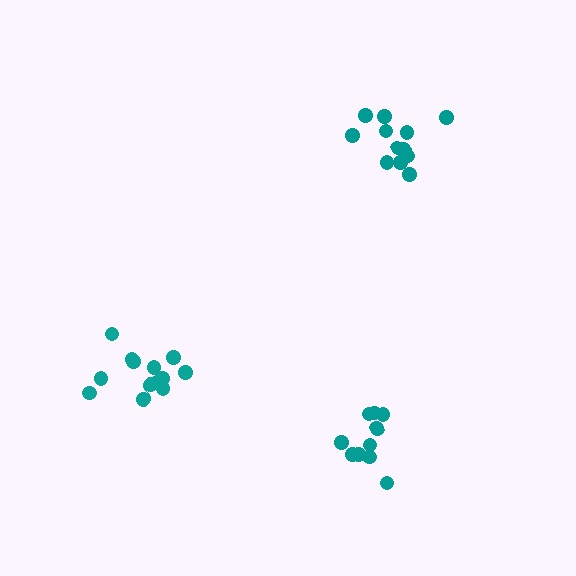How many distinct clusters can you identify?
There are 3 distinct clusters.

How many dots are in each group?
Group 1: 12 dots, Group 2: 10 dots, Group 3: 13 dots (35 total).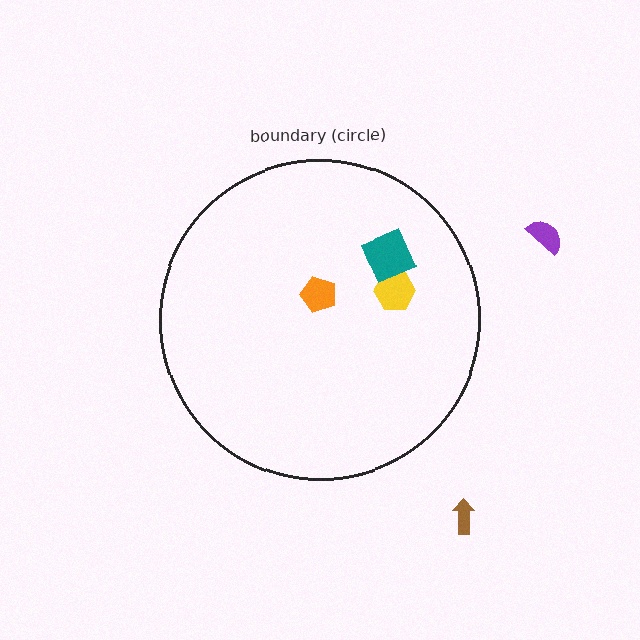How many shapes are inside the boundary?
3 inside, 2 outside.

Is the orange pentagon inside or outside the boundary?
Inside.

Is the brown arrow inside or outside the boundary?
Outside.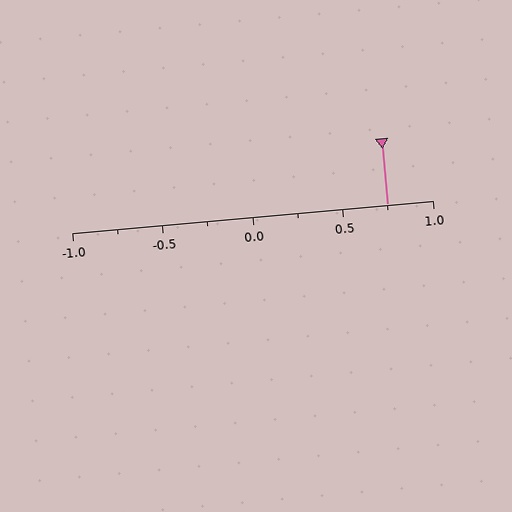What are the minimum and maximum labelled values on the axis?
The axis runs from -1.0 to 1.0.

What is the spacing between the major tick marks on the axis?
The major ticks are spaced 0.5 apart.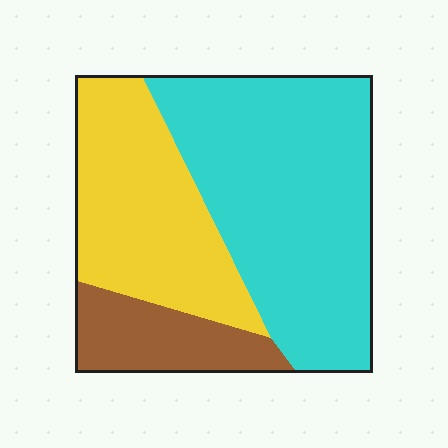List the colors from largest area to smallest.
From largest to smallest: cyan, yellow, brown.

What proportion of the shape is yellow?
Yellow covers about 35% of the shape.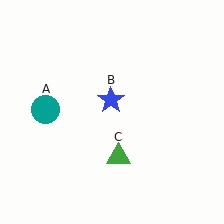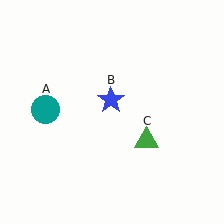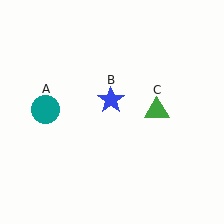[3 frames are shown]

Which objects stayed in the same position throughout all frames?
Teal circle (object A) and blue star (object B) remained stationary.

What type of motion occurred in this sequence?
The green triangle (object C) rotated counterclockwise around the center of the scene.